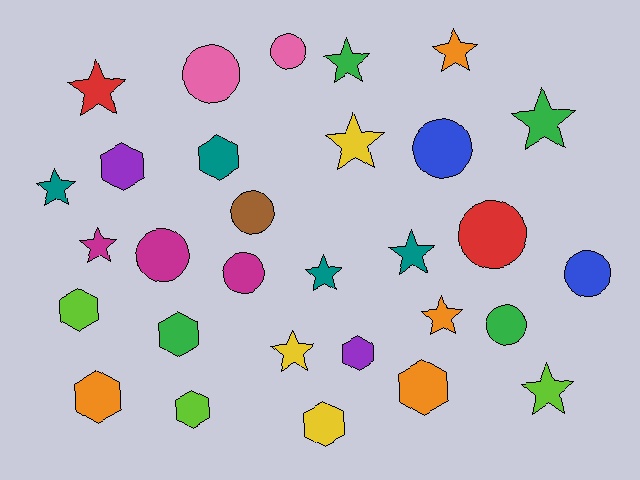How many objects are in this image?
There are 30 objects.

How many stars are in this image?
There are 12 stars.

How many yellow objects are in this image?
There are 3 yellow objects.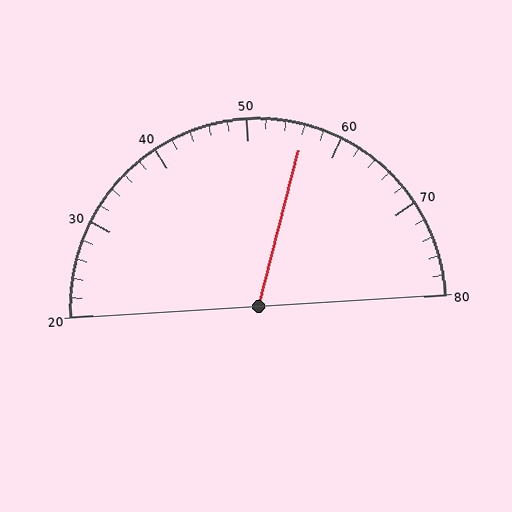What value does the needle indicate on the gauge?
The needle indicates approximately 56.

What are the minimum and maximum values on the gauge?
The gauge ranges from 20 to 80.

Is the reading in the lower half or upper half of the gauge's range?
The reading is in the upper half of the range (20 to 80).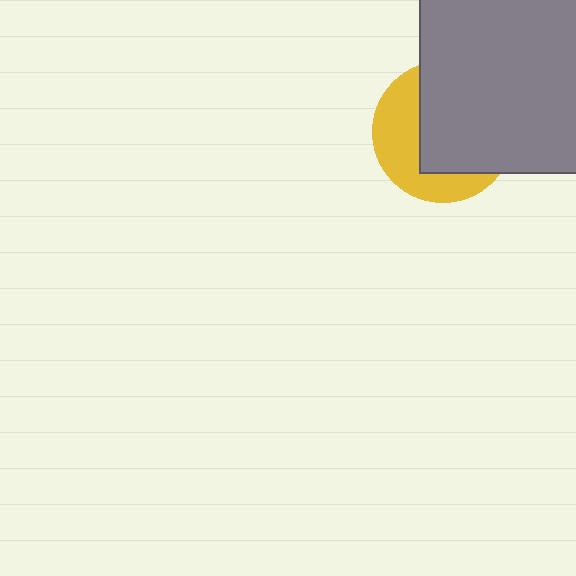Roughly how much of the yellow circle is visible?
A small part of it is visible (roughly 41%).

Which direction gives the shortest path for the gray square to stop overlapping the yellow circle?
Moving right gives the shortest separation.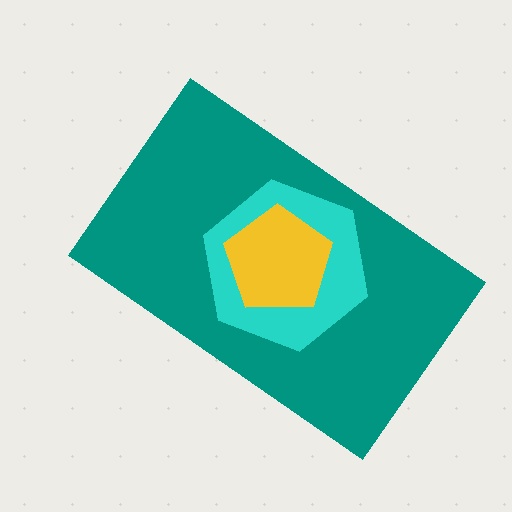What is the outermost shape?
The teal rectangle.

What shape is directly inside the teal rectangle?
The cyan hexagon.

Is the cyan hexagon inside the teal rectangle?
Yes.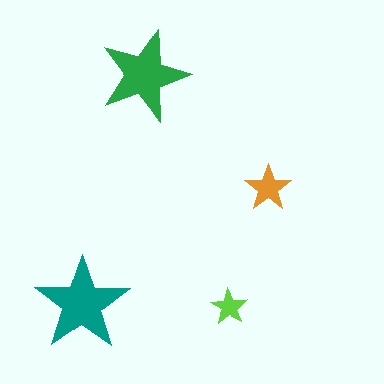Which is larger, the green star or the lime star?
The green one.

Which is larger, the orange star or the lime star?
The orange one.